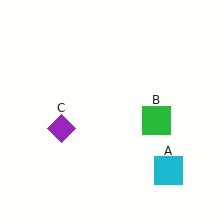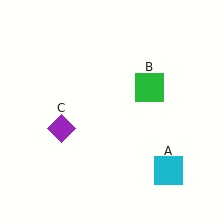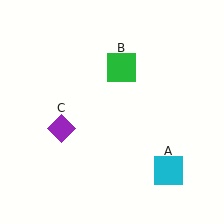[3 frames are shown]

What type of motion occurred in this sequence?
The green square (object B) rotated counterclockwise around the center of the scene.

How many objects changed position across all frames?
1 object changed position: green square (object B).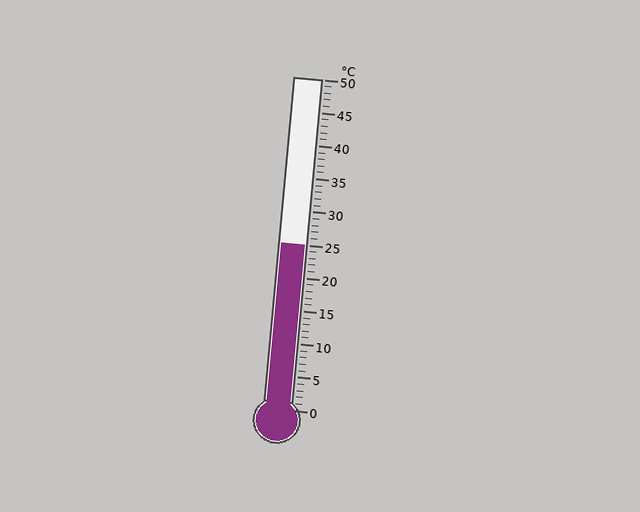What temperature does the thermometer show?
The thermometer shows approximately 25°C.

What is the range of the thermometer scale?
The thermometer scale ranges from 0°C to 50°C.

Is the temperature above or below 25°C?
The temperature is at 25°C.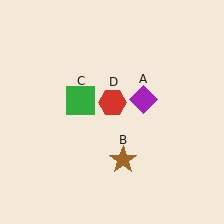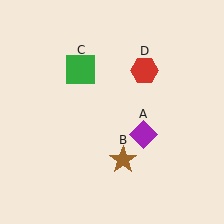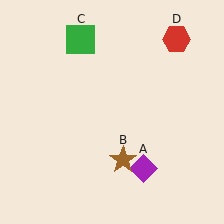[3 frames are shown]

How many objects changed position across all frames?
3 objects changed position: purple diamond (object A), green square (object C), red hexagon (object D).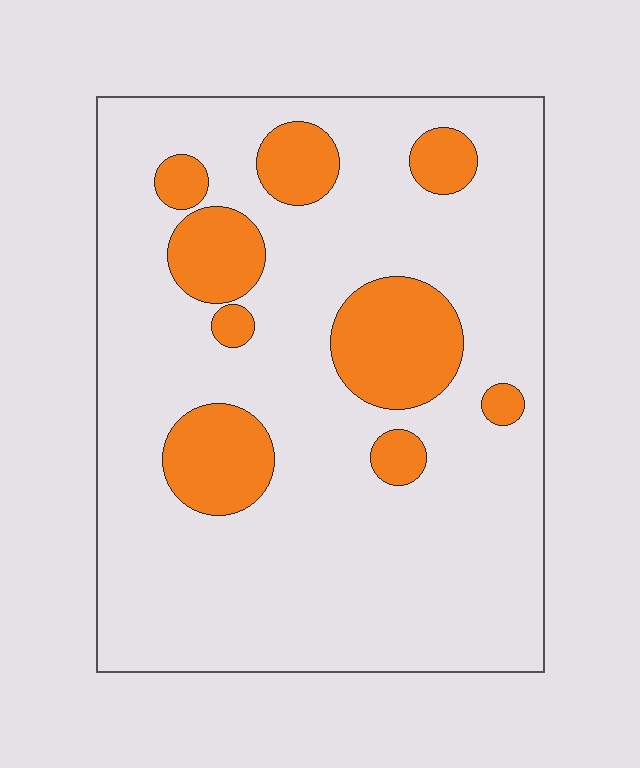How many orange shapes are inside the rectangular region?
9.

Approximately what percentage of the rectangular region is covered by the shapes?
Approximately 20%.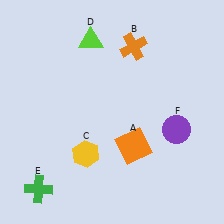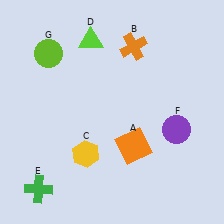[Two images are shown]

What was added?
A lime circle (G) was added in Image 2.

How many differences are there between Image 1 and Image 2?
There is 1 difference between the two images.